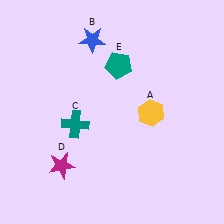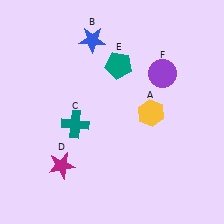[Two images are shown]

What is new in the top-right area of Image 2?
A purple circle (F) was added in the top-right area of Image 2.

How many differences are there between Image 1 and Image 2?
There is 1 difference between the two images.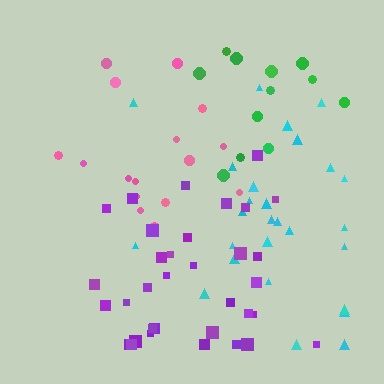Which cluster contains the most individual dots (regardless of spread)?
Purple (34).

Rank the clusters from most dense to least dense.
purple, green, pink, cyan.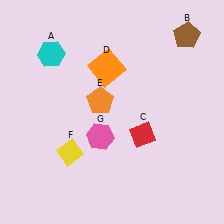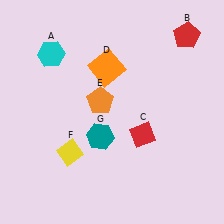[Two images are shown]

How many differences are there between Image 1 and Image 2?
There are 2 differences between the two images.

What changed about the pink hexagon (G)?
In Image 1, G is pink. In Image 2, it changed to teal.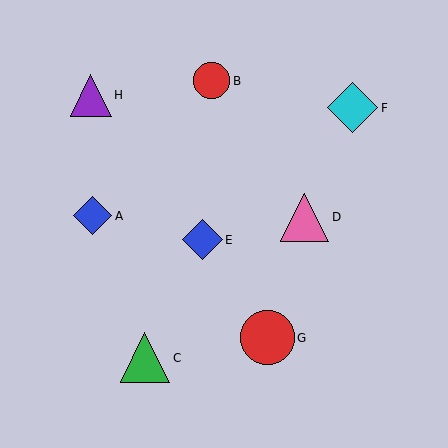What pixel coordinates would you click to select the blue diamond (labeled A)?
Click at (93, 216) to select the blue diamond A.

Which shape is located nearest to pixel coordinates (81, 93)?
The purple triangle (labeled H) at (91, 95) is nearest to that location.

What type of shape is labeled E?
Shape E is a blue diamond.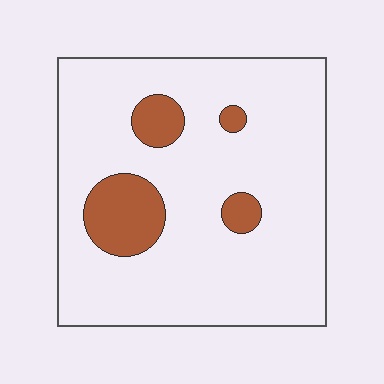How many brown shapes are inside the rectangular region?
4.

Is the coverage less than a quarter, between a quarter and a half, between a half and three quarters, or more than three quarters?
Less than a quarter.